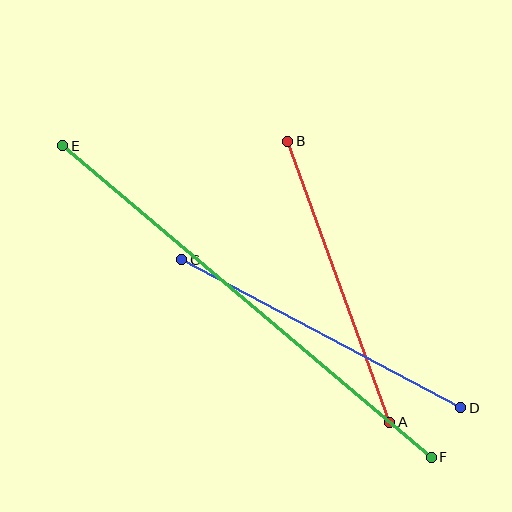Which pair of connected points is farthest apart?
Points E and F are farthest apart.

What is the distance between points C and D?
The distance is approximately 316 pixels.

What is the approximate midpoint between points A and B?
The midpoint is at approximately (339, 282) pixels.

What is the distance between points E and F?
The distance is approximately 482 pixels.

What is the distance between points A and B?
The distance is approximately 299 pixels.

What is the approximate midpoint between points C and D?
The midpoint is at approximately (321, 334) pixels.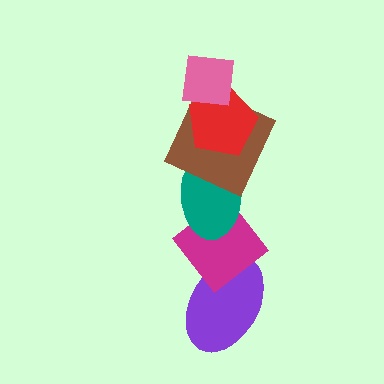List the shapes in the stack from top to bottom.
From top to bottom: the pink square, the red pentagon, the brown square, the teal ellipse, the magenta diamond, the purple ellipse.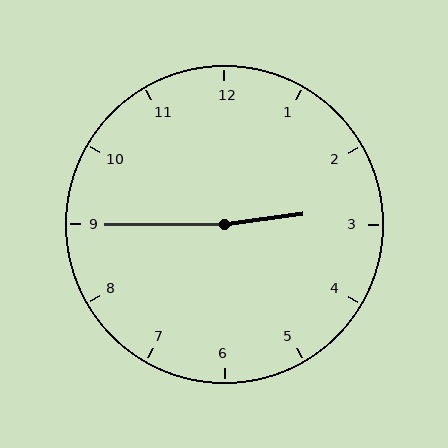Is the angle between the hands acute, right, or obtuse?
It is obtuse.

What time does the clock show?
2:45.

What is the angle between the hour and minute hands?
Approximately 172 degrees.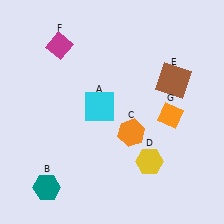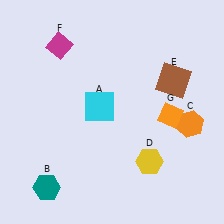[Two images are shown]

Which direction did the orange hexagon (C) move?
The orange hexagon (C) moved right.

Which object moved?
The orange hexagon (C) moved right.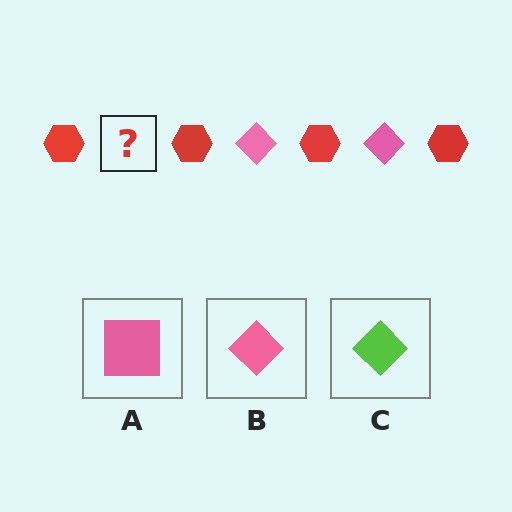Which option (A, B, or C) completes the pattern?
B.